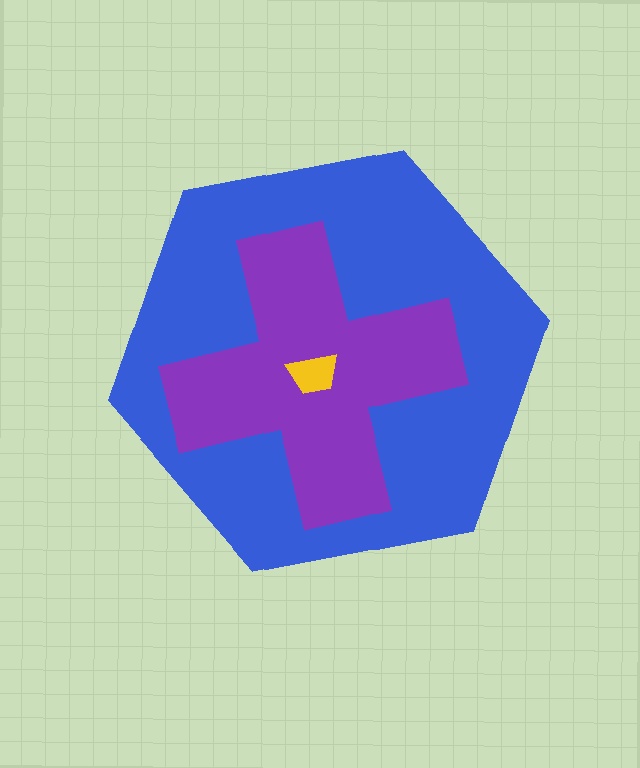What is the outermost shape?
The blue hexagon.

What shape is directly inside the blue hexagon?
The purple cross.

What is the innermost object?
The yellow trapezoid.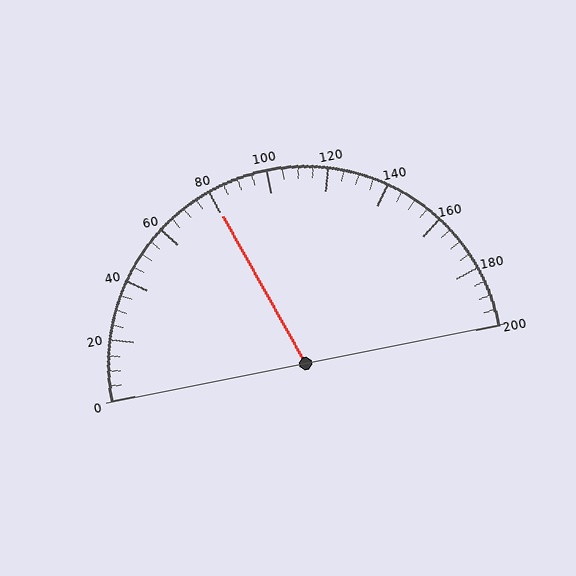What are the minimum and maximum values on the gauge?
The gauge ranges from 0 to 200.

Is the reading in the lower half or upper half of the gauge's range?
The reading is in the lower half of the range (0 to 200).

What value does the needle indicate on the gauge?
The needle indicates approximately 80.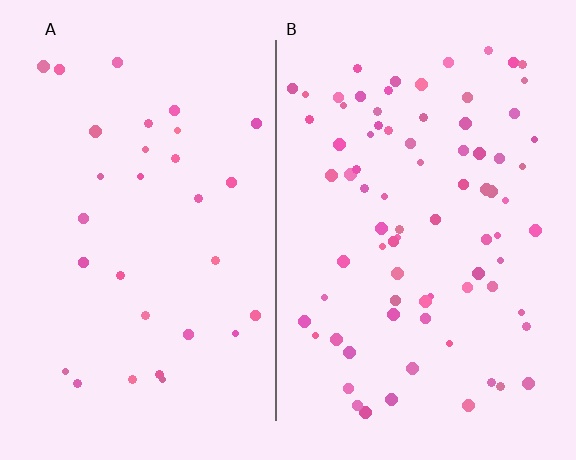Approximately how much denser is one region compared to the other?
Approximately 2.6× — region B over region A.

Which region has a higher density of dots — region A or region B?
B (the right).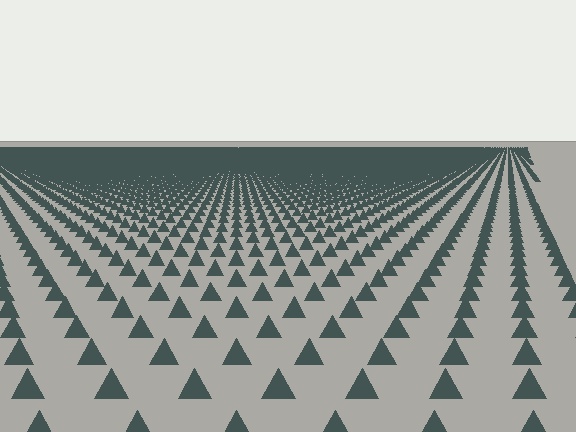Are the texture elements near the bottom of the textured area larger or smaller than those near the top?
Larger. Near the bottom, elements are closer to the viewer and appear at a bigger on-screen size.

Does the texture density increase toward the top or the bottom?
Density increases toward the top.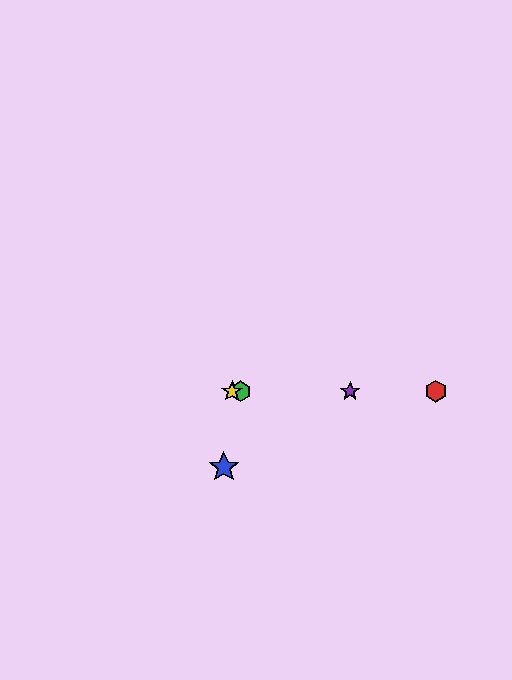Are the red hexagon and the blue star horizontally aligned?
No, the red hexagon is at y≈391 and the blue star is at y≈467.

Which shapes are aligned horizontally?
The red hexagon, the green hexagon, the yellow star, the purple star are aligned horizontally.